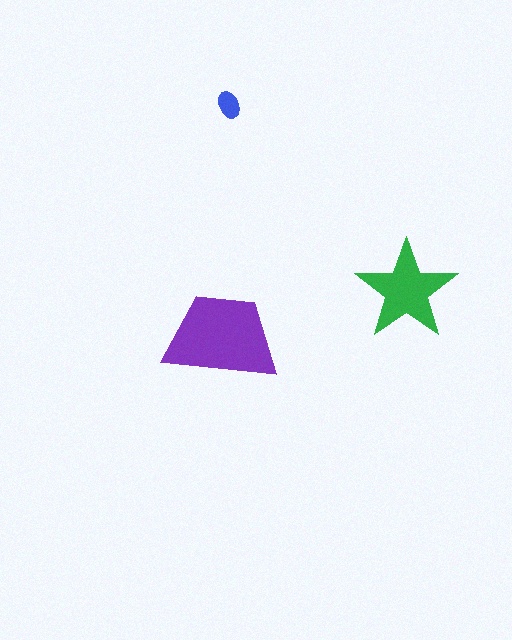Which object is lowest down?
The purple trapezoid is bottommost.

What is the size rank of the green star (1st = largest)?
2nd.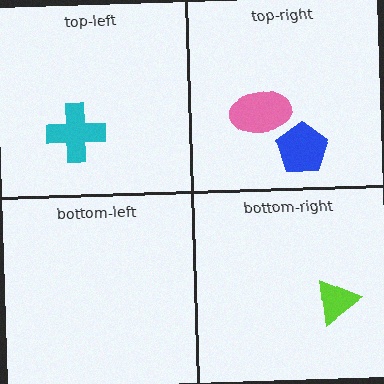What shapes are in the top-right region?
The pink ellipse, the blue pentagon.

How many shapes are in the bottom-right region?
1.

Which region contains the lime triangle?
The bottom-right region.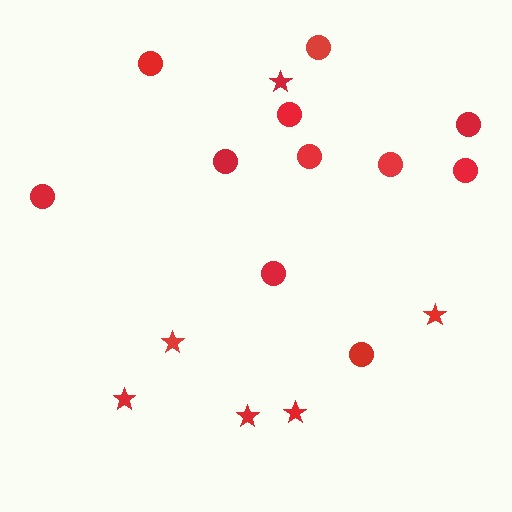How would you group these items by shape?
There are 2 groups: one group of stars (6) and one group of circles (11).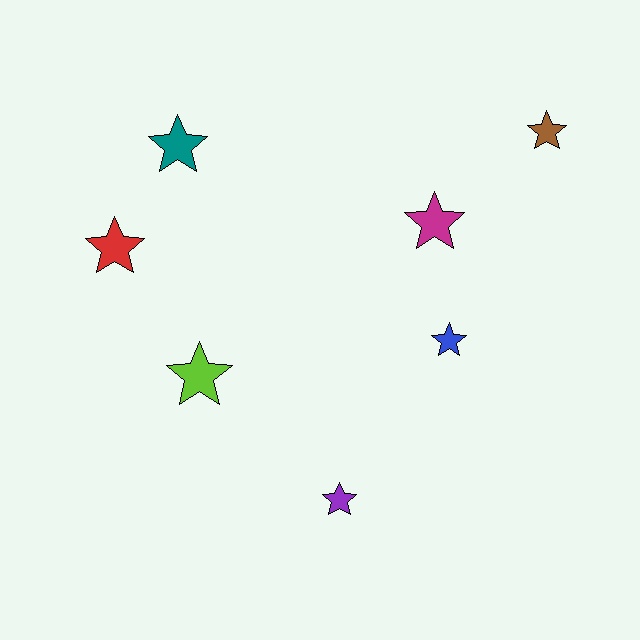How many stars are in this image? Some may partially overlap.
There are 7 stars.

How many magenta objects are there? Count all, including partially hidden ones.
There is 1 magenta object.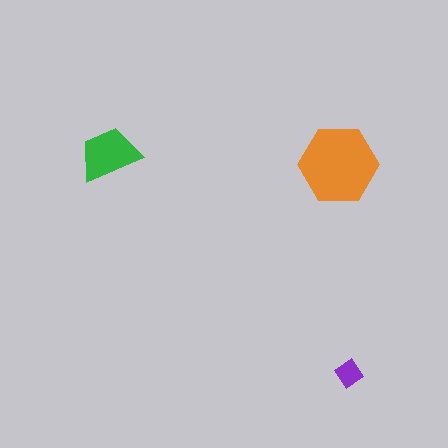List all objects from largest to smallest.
The orange hexagon, the green trapezoid, the purple diamond.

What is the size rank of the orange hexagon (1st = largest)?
1st.